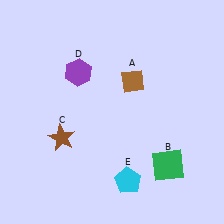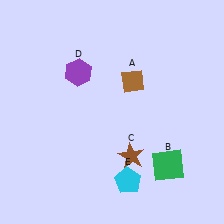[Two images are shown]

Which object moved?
The brown star (C) moved right.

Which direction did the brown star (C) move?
The brown star (C) moved right.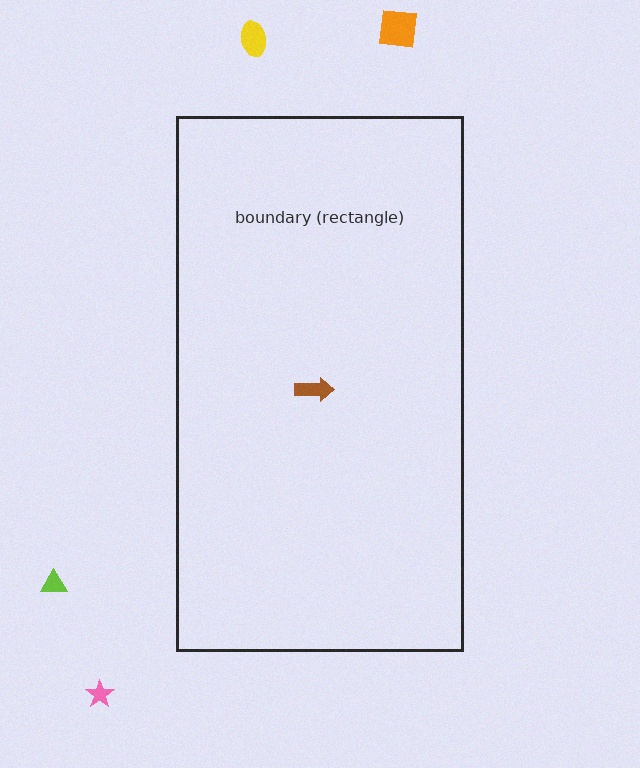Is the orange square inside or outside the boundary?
Outside.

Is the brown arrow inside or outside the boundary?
Inside.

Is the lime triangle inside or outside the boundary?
Outside.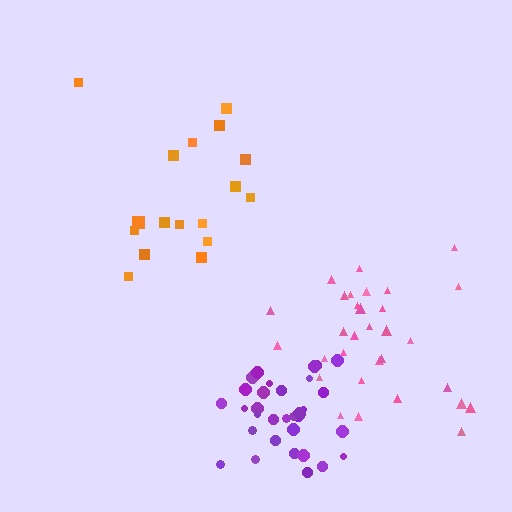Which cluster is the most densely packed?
Purple.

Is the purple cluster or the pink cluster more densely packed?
Purple.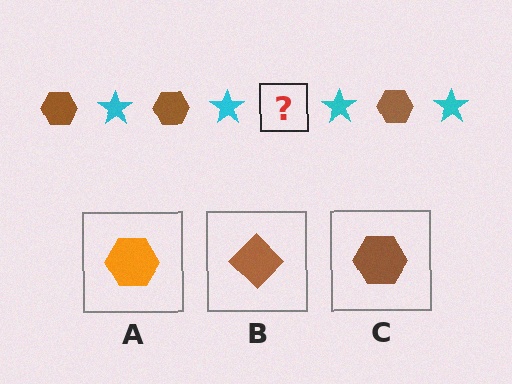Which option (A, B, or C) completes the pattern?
C.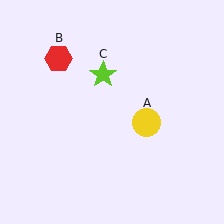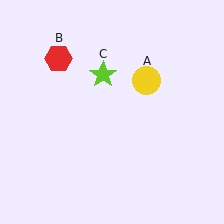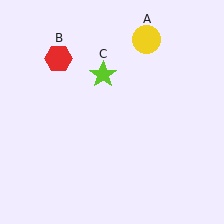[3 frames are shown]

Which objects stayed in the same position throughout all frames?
Red hexagon (object B) and lime star (object C) remained stationary.